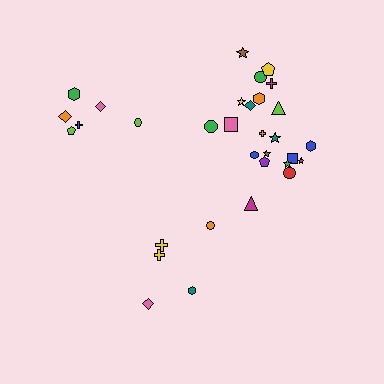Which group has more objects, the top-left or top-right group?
The top-right group.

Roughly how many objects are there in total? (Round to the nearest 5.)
Roughly 35 objects in total.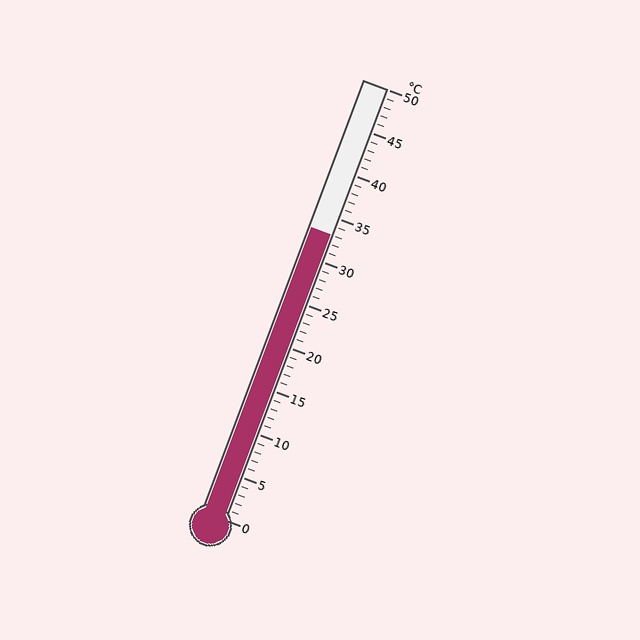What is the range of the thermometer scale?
The thermometer scale ranges from 0°C to 50°C.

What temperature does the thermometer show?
The thermometer shows approximately 33°C.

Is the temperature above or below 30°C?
The temperature is above 30°C.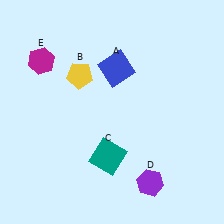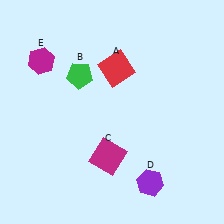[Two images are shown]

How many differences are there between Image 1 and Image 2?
There are 3 differences between the two images.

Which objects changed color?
A changed from blue to red. B changed from yellow to green. C changed from teal to magenta.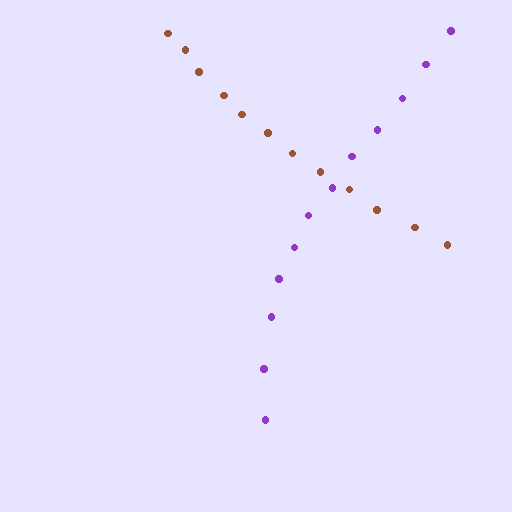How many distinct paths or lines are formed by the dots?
There are 2 distinct paths.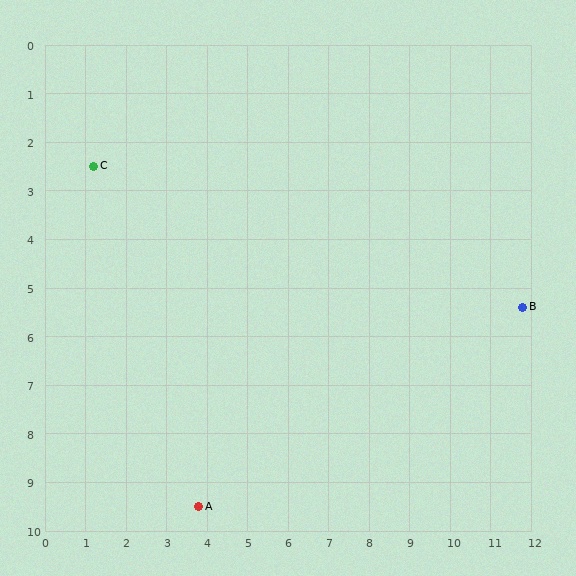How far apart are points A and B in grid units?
Points A and B are about 9.0 grid units apart.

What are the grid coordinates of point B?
Point B is at approximately (11.8, 5.4).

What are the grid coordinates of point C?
Point C is at approximately (1.2, 2.5).